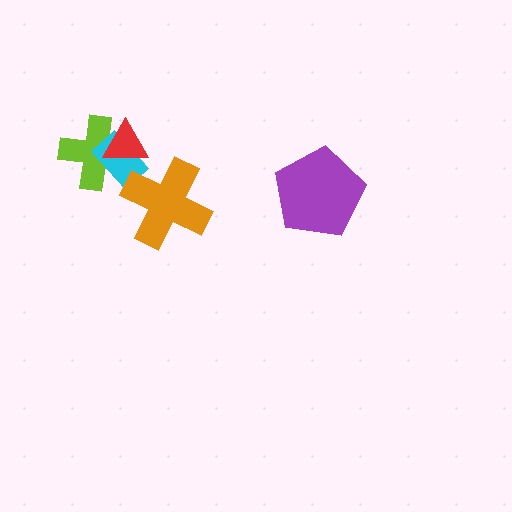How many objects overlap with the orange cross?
1 object overlaps with the orange cross.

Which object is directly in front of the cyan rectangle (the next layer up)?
The orange cross is directly in front of the cyan rectangle.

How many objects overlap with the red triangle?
2 objects overlap with the red triangle.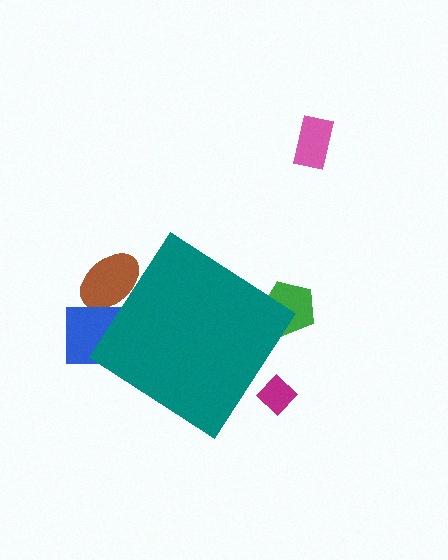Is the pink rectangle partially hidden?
No, the pink rectangle is fully visible.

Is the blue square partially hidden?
Yes, the blue square is partially hidden behind the teal diamond.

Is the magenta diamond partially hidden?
Yes, the magenta diamond is partially hidden behind the teal diamond.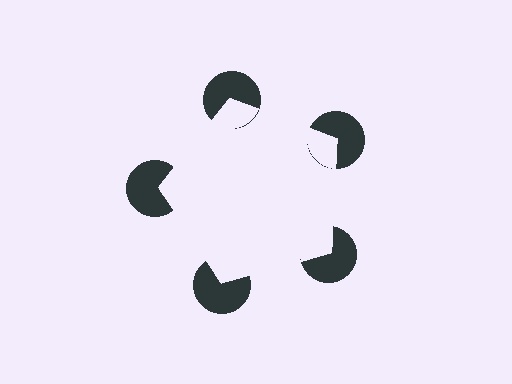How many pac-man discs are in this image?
There are 5 — one at each vertex of the illusory pentagon.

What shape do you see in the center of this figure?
An illusory pentagon — its edges are inferred from the aligned wedge cuts in the pac-man discs, not physically drawn.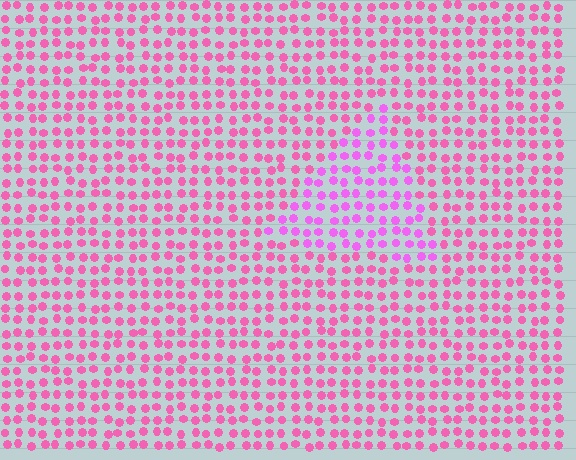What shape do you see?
I see a triangle.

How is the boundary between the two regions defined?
The boundary is defined purely by a slight shift in hue (about 28 degrees). Spacing, size, and orientation are identical on both sides.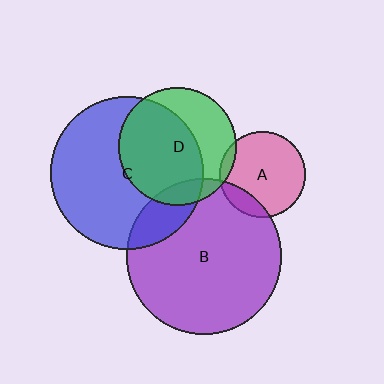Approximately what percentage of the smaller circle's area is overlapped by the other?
Approximately 60%.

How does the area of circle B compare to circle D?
Approximately 1.7 times.